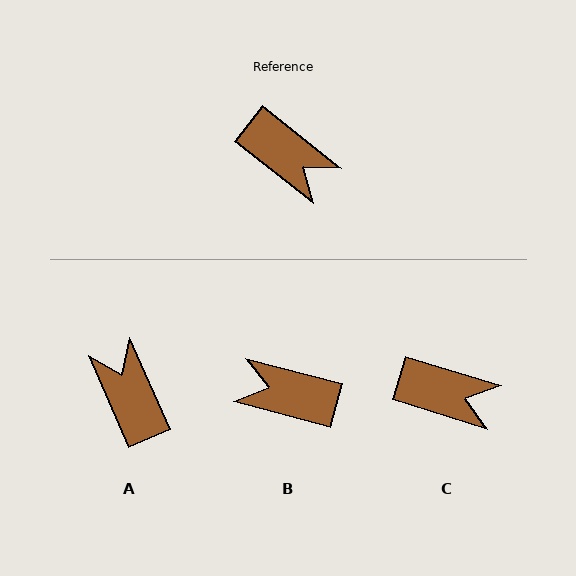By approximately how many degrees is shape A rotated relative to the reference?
Approximately 152 degrees counter-clockwise.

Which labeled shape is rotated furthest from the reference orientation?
B, about 156 degrees away.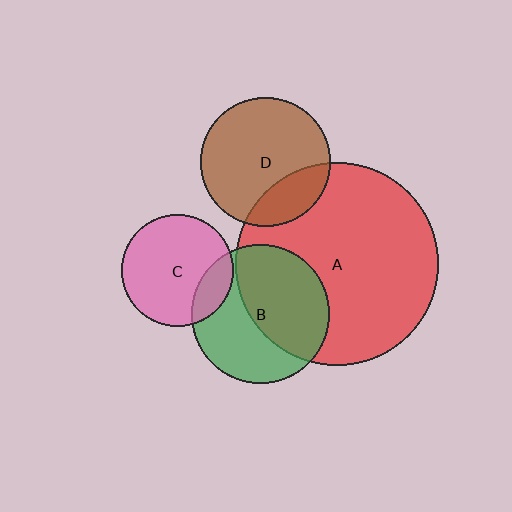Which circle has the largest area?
Circle A (red).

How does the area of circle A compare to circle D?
Approximately 2.5 times.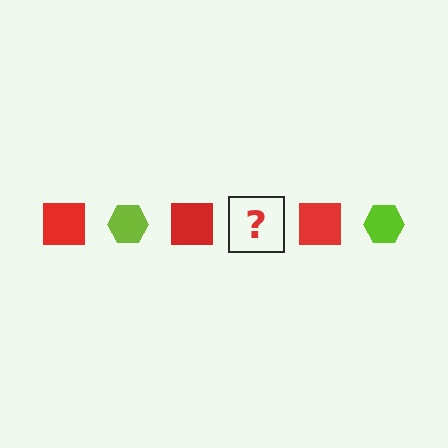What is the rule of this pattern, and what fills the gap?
The rule is that the pattern alternates between red square and lime hexagon. The gap should be filled with a lime hexagon.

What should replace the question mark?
The question mark should be replaced with a lime hexagon.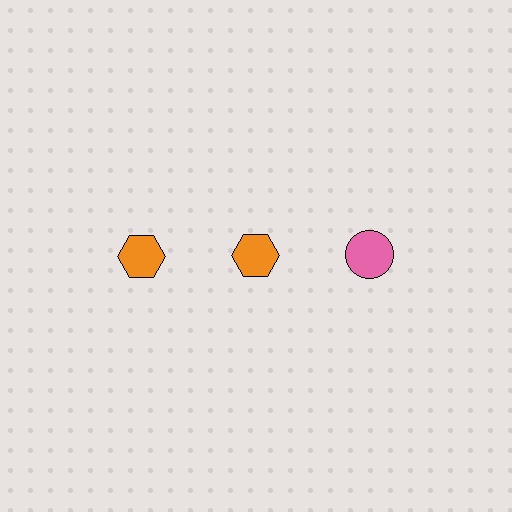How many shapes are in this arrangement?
There are 3 shapes arranged in a grid pattern.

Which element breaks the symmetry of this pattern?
The pink circle in the top row, center column breaks the symmetry. All other shapes are orange hexagons.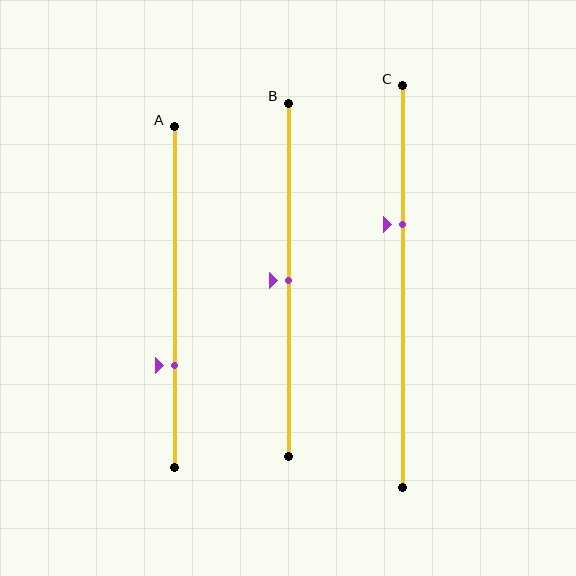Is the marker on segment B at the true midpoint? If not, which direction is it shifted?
Yes, the marker on segment B is at the true midpoint.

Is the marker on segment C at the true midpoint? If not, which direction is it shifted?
No, the marker on segment C is shifted upward by about 15% of the segment length.